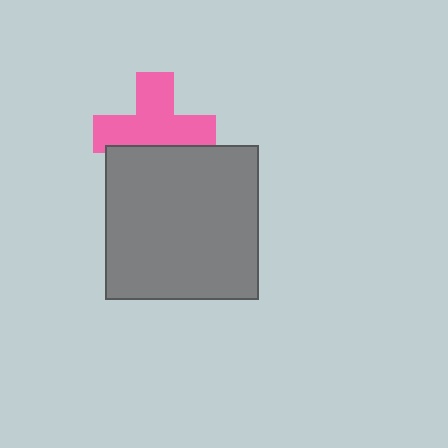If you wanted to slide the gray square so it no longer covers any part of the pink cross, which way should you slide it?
Slide it down — that is the most direct way to separate the two shapes.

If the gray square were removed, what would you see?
You would see the complete pink cross.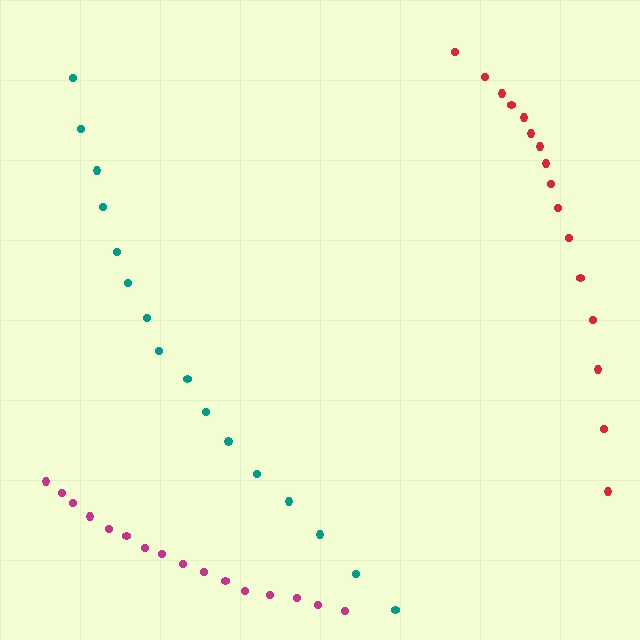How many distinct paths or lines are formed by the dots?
There are 3 distinct paths.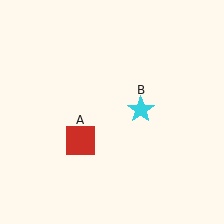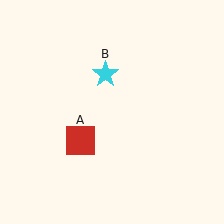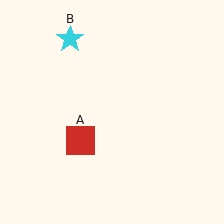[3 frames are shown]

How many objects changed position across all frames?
1 object changed position: cyan star (object B).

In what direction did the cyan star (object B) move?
The cyan star (object B) moved up and to the left.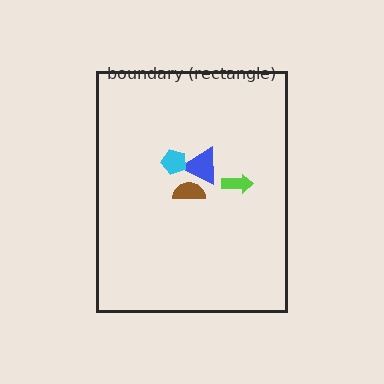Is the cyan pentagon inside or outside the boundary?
Inside.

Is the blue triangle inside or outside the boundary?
Inside.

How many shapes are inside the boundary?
4 inside, 0 outside.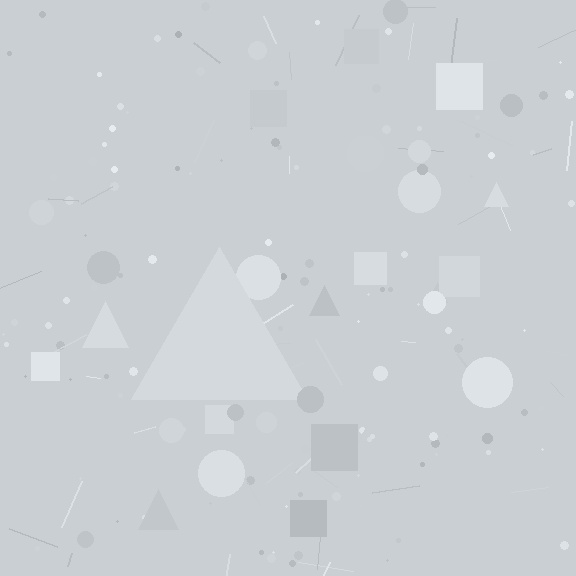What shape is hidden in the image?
A triangle is hidden in the image.